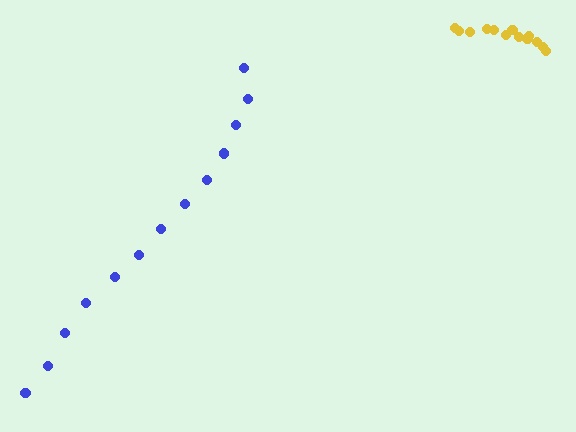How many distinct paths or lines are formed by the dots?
There are 2 distinct paths.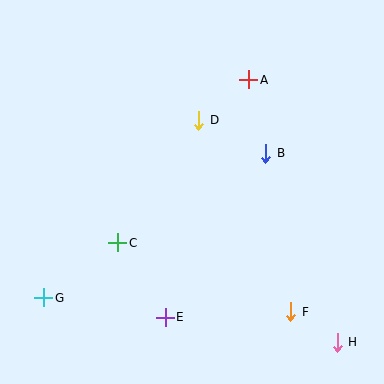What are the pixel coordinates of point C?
Point C is at (118, 243).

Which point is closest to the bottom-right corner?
Point H is closest to the bottom-right corner.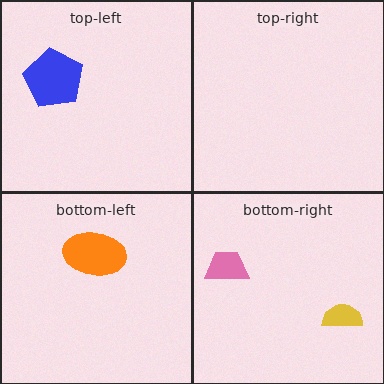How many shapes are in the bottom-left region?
1.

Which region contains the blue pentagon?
The top-left region.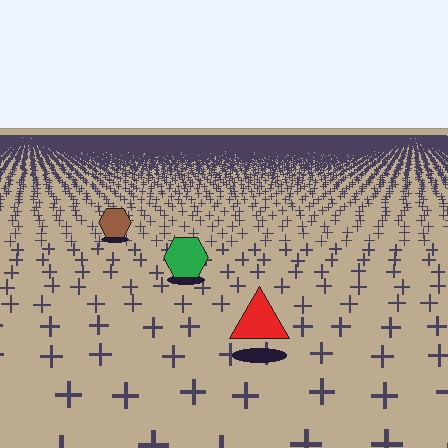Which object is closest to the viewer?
The red triangle is closest. The texture marks near it are larger and more spread out.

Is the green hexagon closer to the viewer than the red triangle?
No. The red triangle is closer — you can tell from the texture gradient: the ground texture is coarser near it.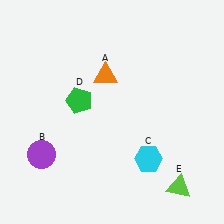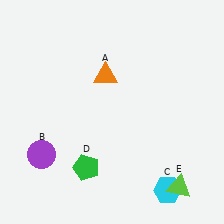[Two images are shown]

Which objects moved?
The objects that moved are: the cyan hexagon (C), the green pentagon (D).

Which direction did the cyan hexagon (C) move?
The cyan hexagon (C) moved down.